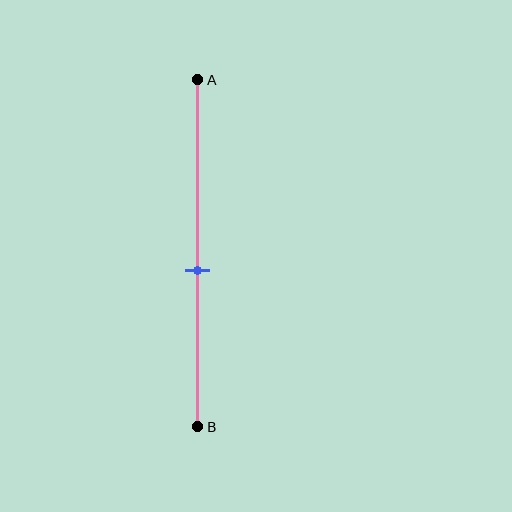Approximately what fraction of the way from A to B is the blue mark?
The blue mark is approximately 55% of the way from A to B.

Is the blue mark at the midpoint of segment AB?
No, the mark is at about 55% from A, not at the 50% midpoint.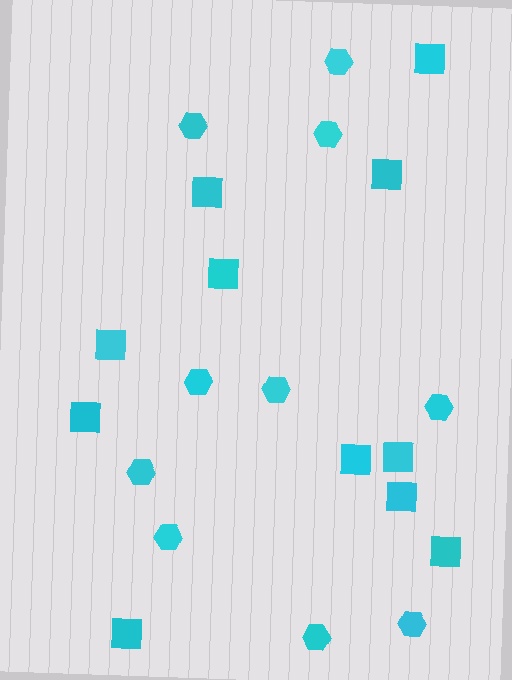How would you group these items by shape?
There are 2 groups: one group of hexagons (10) and one group of squares (11).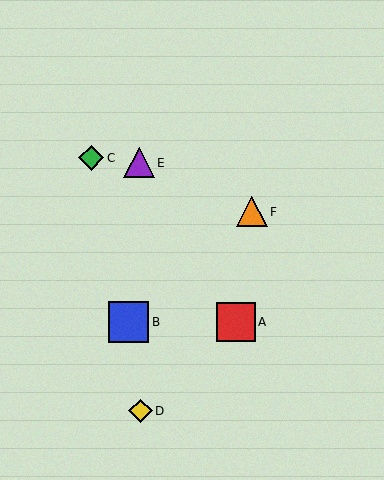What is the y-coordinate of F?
Object F is at y≈212.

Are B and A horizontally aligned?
Yes, both are at y≈322.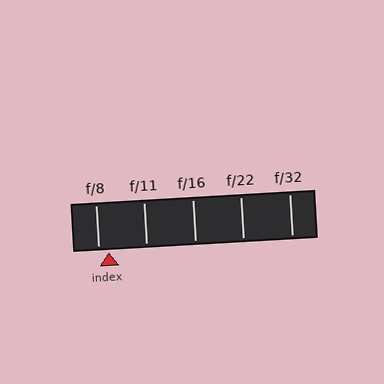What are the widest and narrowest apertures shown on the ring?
The widest aperture shown is f/8 and the narrowest is f/32.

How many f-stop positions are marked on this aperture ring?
There are 5 f-stop positions marked.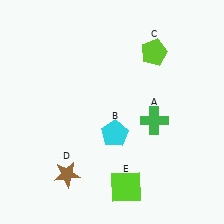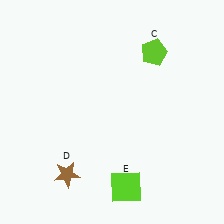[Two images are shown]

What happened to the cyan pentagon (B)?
The cyan pentagon (B) was removed in Image 2. It was in the bottom-right area of Image 1.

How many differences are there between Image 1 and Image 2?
There are 2 differences between the two images.